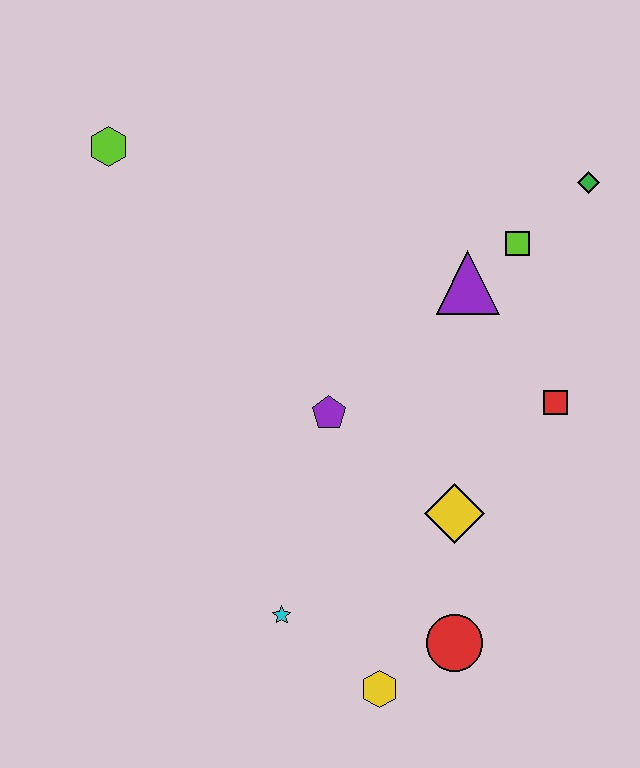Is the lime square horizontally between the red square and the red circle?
Yes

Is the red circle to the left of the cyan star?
No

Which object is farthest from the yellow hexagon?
The lime hexagon is farthest from the yellow hexagon.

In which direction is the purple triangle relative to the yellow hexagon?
The purple triangle is above the yellow hexagon.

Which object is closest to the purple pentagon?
The yellow diamond is closest to the purple pentagon.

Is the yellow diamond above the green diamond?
No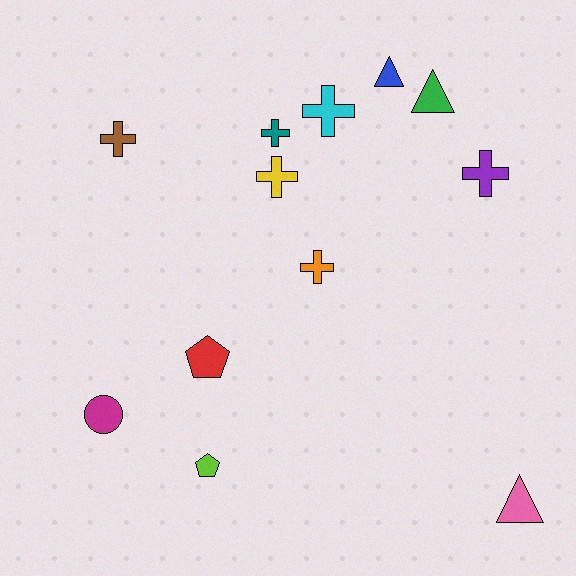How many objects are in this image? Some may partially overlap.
There are 12 objects.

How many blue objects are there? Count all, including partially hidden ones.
There is 1 blue object.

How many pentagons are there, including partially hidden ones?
There are 2 pentagons.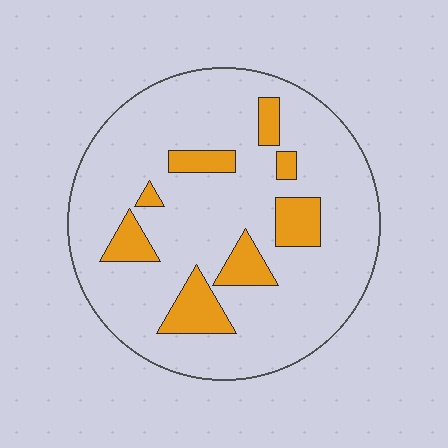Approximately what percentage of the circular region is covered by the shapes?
Approximately 15%.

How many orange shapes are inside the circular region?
8.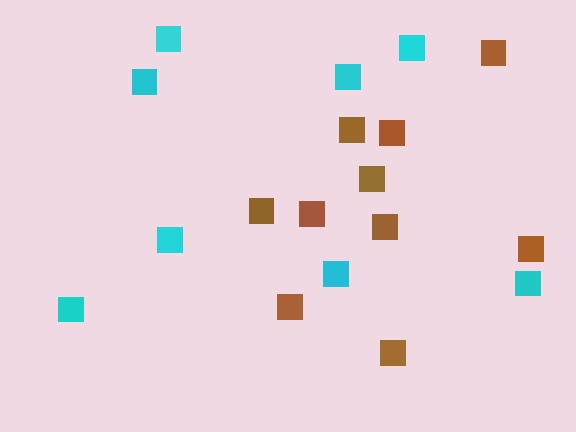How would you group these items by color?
There are 2 groups: one group of cyan squares (8) and one group of brown squares (10).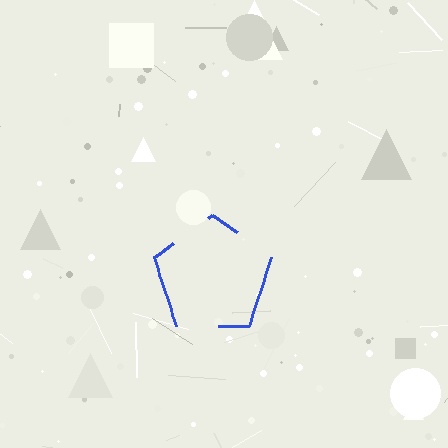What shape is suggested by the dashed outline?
The dashed outline suggests a pentagon.